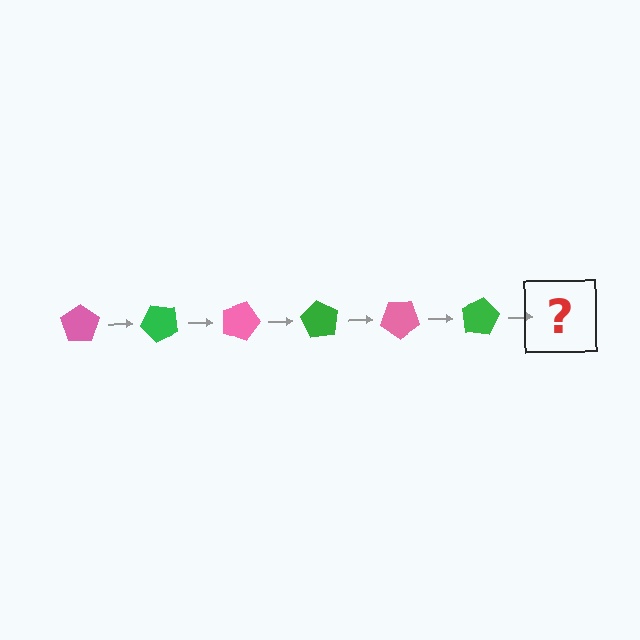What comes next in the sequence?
The next element should be a pink pentagon, rotated 270 degrees from the start.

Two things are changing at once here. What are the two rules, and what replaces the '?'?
The two rules are that it rotates 45 degrees each step and the color cycles through pink and green. The '?' should be a pink pentagon, rotated 270 degrees from the start.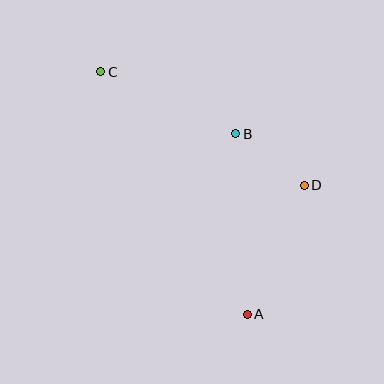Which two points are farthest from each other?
Points A and C are farthest from each other.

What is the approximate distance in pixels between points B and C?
The distance between B and C is approximately 149 pixels.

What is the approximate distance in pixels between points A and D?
The distance between A and D is approximately 141 pixels.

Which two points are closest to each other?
Points B and D are closest to each other.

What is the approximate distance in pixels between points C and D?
The distance between C and D is approximately 233 pixels.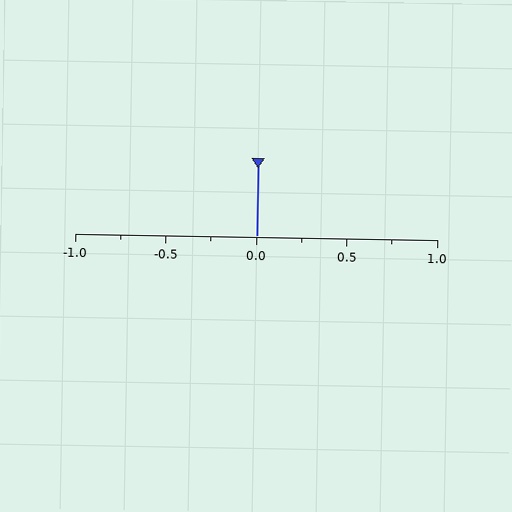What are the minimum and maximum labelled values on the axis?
The axis runs from -1.0 to 1.0.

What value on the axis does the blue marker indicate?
The marker indicates approximately 0.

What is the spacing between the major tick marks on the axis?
The major ticks are spaced 0.5 apart.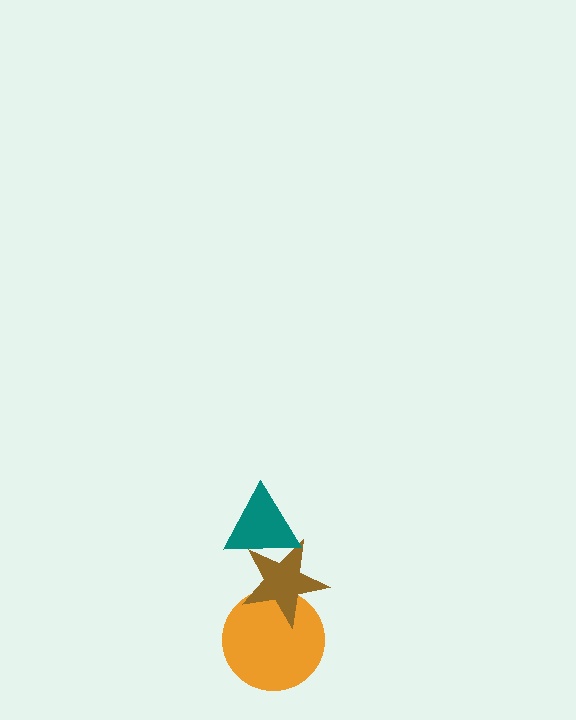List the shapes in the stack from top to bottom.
From top to bottom: the teal triangle, the brown star, the orange circle.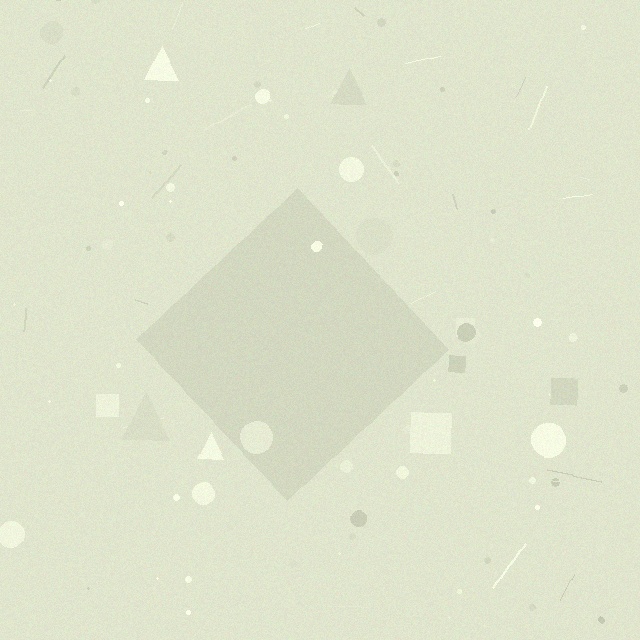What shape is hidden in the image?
A diamond is hidden in the image.